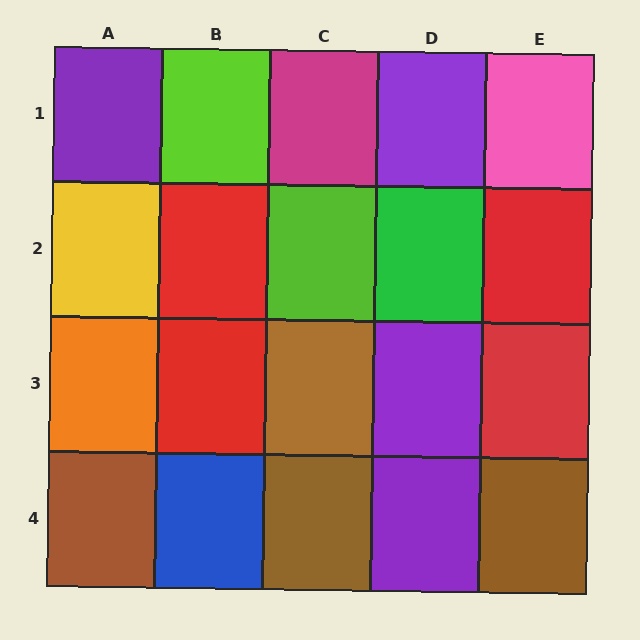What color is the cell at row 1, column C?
Magenta.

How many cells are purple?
4 cells are purple.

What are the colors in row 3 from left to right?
Orange, red, brown, purple, red.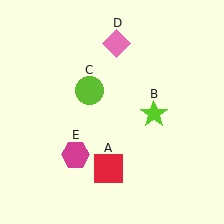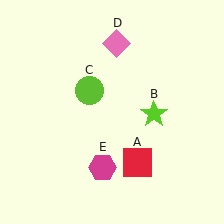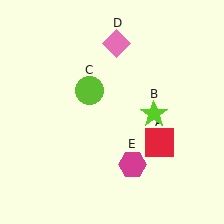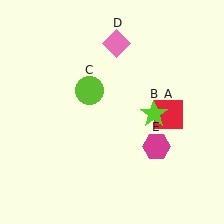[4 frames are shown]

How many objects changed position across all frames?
2 objects changed position: red square (object A), magenta hexagon (object E).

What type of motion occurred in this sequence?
The red square (object A), magenta hexagon (object E) rotated counterclockwise around the center of the scene.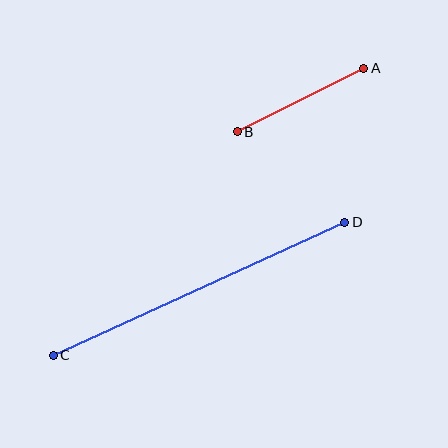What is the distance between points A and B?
The distance is approximately 142 pixels.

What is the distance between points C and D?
The distance is approximately 321 pixels.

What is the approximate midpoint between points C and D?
The midpoint is at approximately (199, 289) pixels.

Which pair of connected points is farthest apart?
Points C and D are farthest apart.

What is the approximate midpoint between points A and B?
The midpoint is at approximately (301, 100) pixels.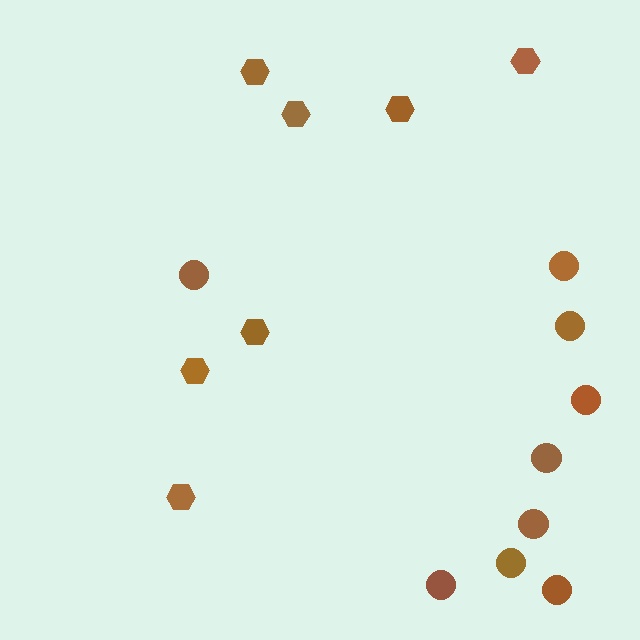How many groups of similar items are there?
There are 2 groups: one group of circles (9) and one group of hexagons (7).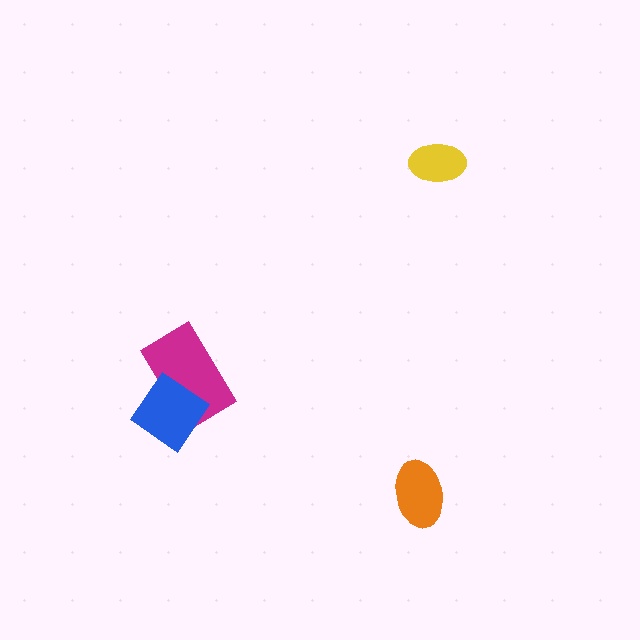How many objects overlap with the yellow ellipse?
0 objects overlap with the yellow ellipse.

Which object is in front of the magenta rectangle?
The blue diamond is in front of the magenta rectangle.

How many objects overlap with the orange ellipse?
0 objects overlap with the orange ellipse.